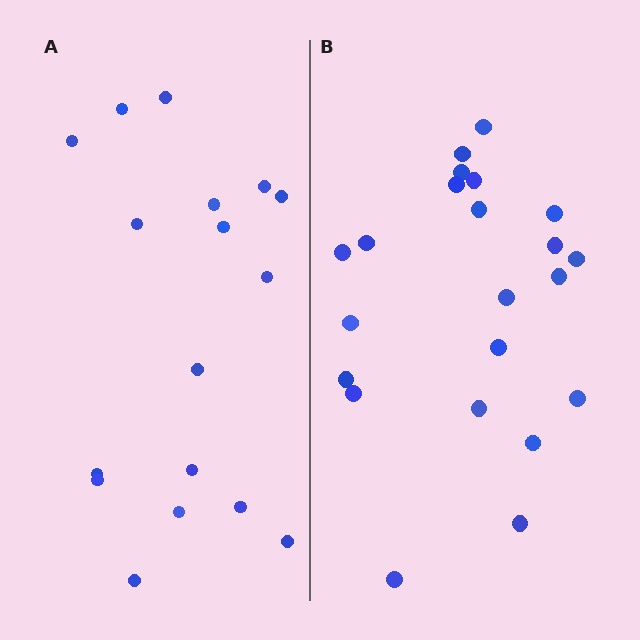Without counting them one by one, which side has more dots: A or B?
Region B (the right region) has more dots.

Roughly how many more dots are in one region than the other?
Region B has about 5 more dots than region A.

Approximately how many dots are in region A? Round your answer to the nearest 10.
About 20 dots. (The exact count is 17, which rounds to 20.)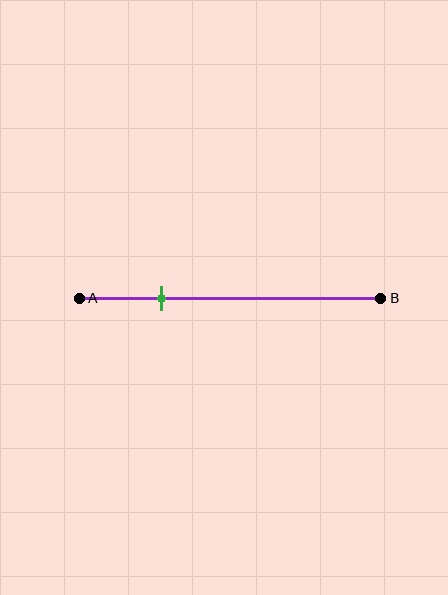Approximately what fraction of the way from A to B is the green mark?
The green mark is approximately 25% of the way from A to B.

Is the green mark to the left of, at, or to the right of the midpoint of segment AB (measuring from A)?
The green mark is to the left of the midpoint of segment AB.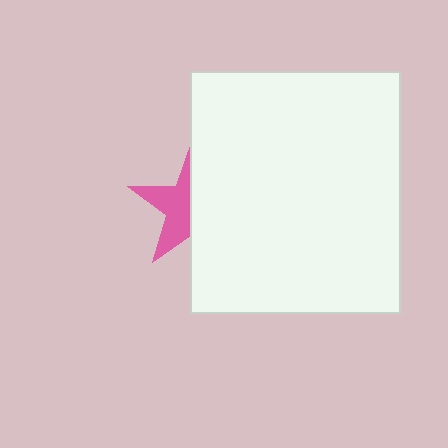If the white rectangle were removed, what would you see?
You would see the complete pink star.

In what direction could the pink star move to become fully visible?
The pink star could move left. That would shift it out from behind the white rectangle entirely.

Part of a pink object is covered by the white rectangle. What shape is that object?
It is a star.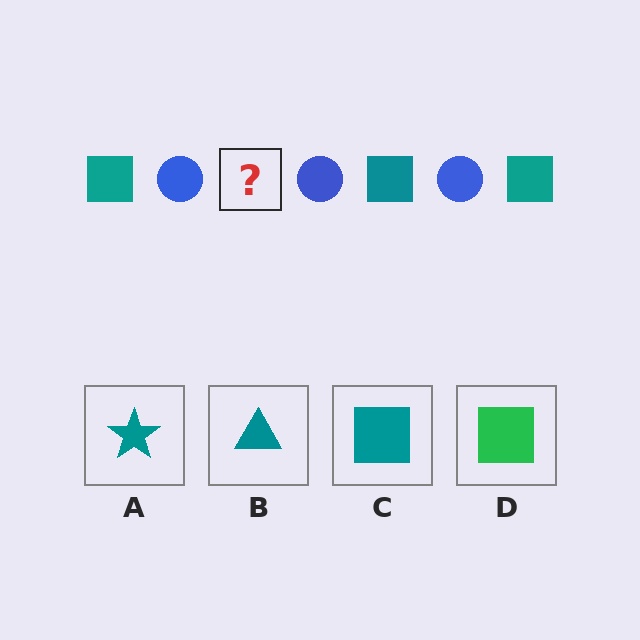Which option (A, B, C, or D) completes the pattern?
C.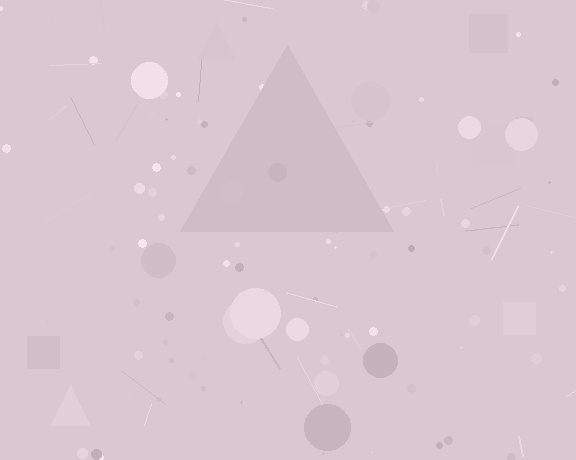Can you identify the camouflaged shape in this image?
The camouflaged shape is a triangle.